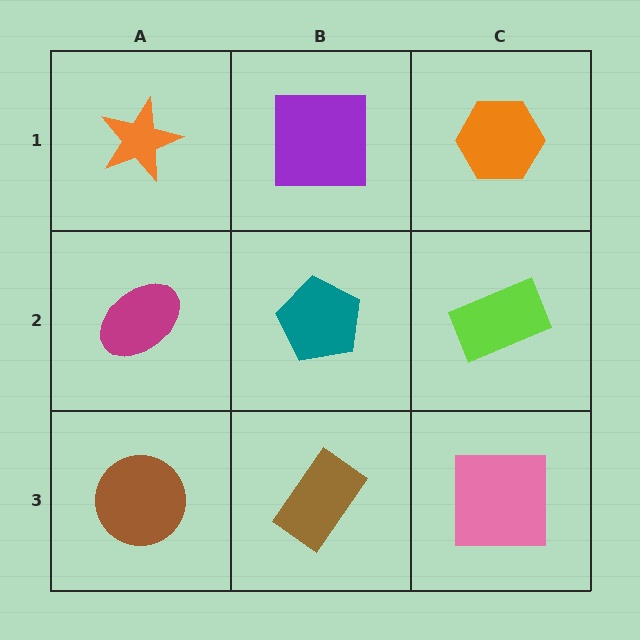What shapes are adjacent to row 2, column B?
A purple square (row 1, column B), a brown rectangle (row 3, column B), a magenta ellipse (row 2, column A), a lime rectangle (row 2, column C).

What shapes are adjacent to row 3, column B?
A teal pentagon (row 2, column B), a brown circle (row 3, column A), a pink square (row 3, column C).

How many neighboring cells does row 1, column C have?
2.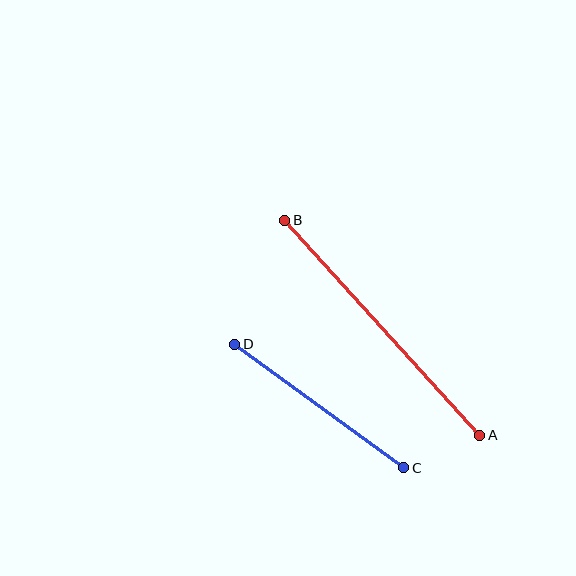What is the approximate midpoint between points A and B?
The midpoint is at approximately (382, 328) pixels.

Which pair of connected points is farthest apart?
Points A and B are farthest apart.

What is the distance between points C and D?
The distance is approximately 210 pixels.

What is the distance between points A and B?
The distance is approximately 291 pixels.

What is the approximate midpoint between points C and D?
The midpoint is at approximately (319, 406) pixels.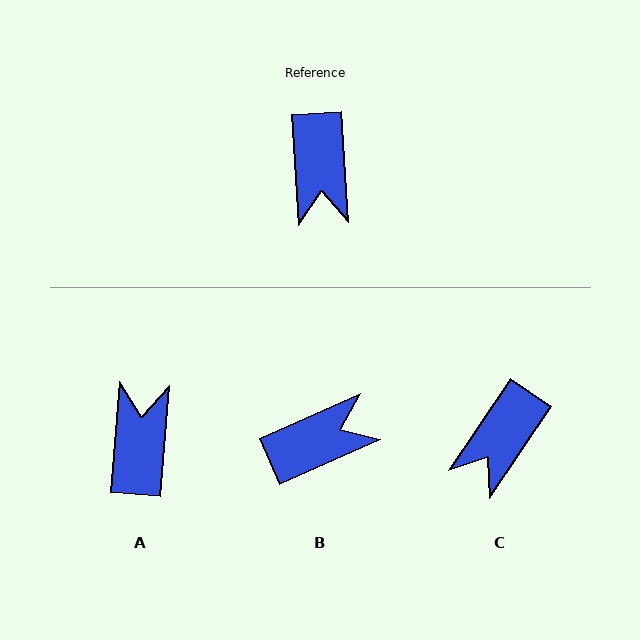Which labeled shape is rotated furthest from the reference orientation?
A, about 172 degrees away.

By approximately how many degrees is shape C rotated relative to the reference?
Approximately 38 degrees clockwise.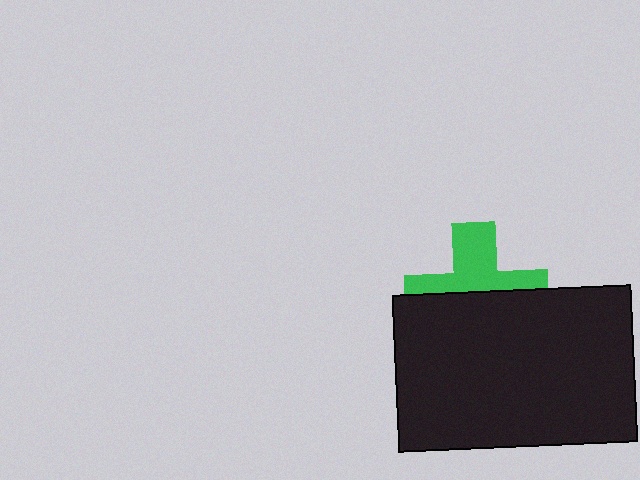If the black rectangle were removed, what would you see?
You would see the complete green cross.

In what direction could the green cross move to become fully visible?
The green cross could move up. That would shift it out from behind the black rectangle entirely.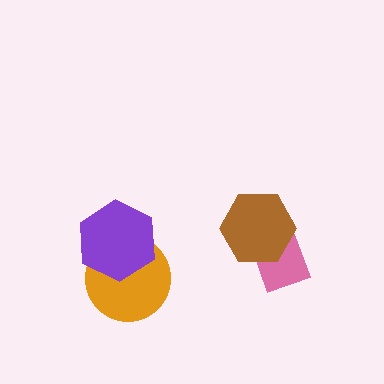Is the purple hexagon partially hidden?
No, no other shape covers it.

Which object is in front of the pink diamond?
The brown hexagon is in front of the pink diamond.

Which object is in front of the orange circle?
The purple hexagon is in front of the orange circle.